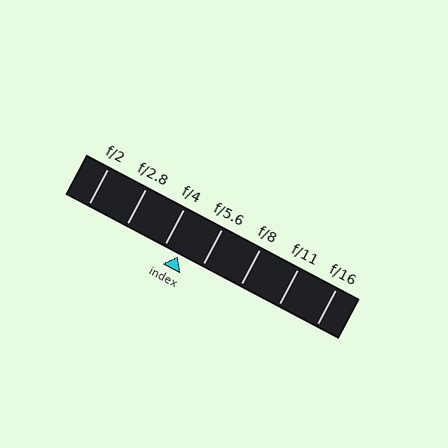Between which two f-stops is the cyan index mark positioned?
The index mark is between f/4 and f/5.6.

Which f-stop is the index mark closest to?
The index mark is closest to f/4.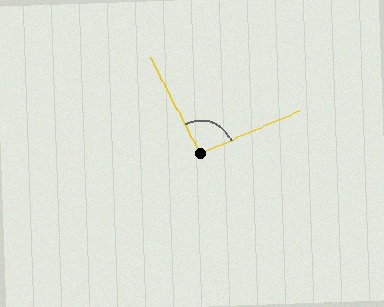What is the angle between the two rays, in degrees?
Approximately 94 degrees.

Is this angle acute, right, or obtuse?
It is approximately a right angle.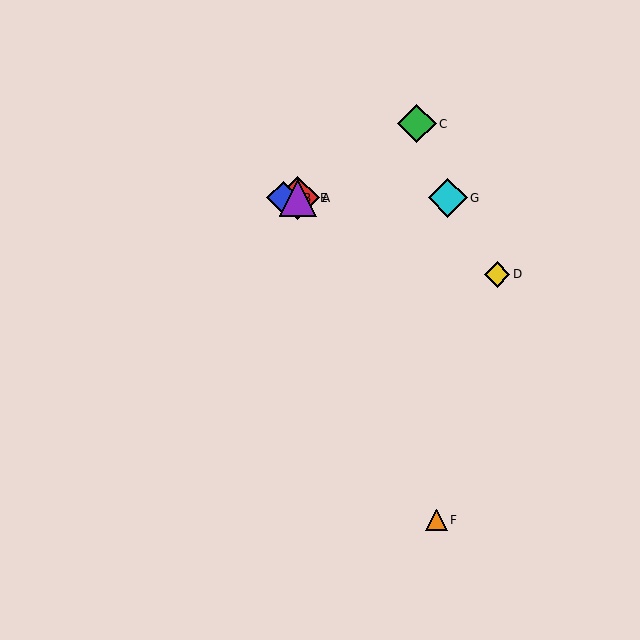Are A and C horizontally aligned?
No, A is at y≈198 and C is at y≈124.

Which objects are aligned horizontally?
Objects A, B, E, G are aligned horizontally.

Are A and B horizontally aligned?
Yes, both are at y≈198.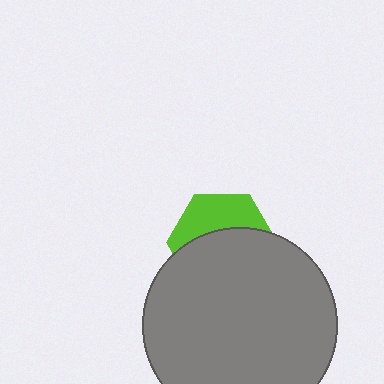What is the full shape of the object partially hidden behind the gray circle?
The partially hidden object is a lime hexagon.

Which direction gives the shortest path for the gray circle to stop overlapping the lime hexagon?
Moving down gives the shortest separation.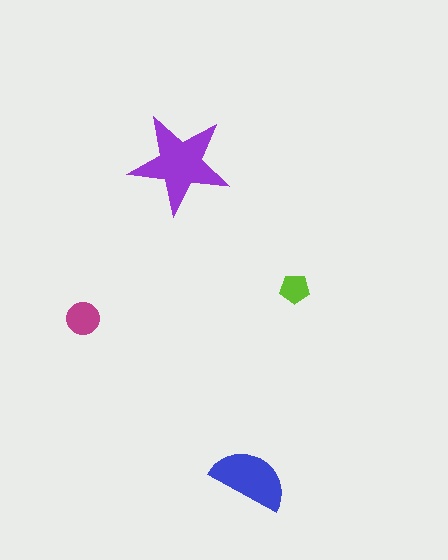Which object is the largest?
The purple star.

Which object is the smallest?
The lime pentagon.